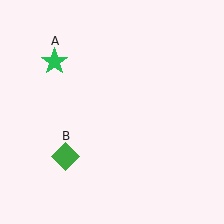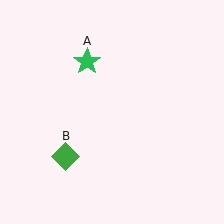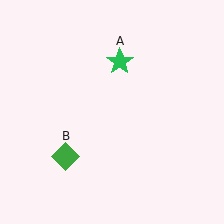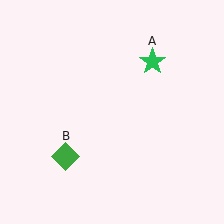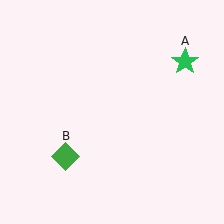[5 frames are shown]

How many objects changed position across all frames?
1 object changed position: green star (object A).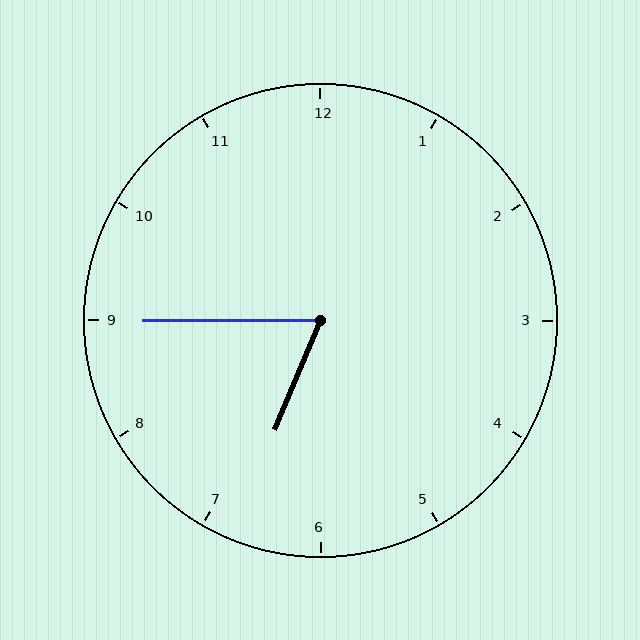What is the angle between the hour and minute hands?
Approximately 68 degrees.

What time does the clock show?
6:45.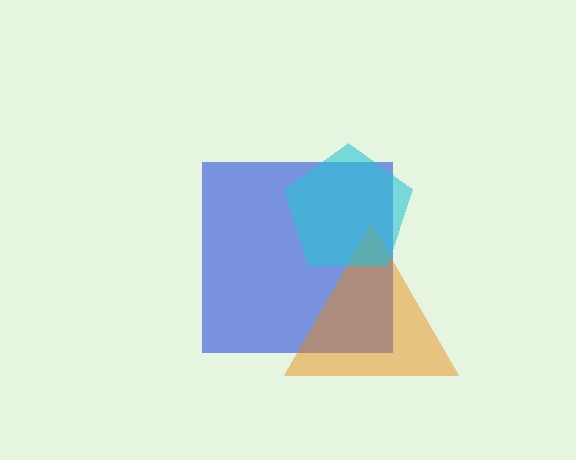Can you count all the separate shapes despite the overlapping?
Yes, there are 3 separate shapes.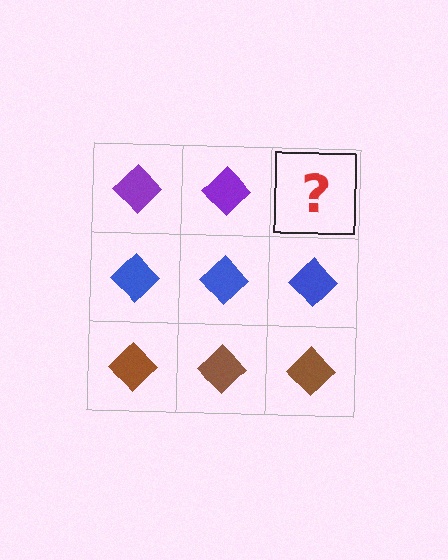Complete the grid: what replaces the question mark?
The question mark should be replaced with a purple diamond.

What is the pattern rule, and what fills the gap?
The rule is that each row has a consistent color. The gap should be filled with a purple diamond.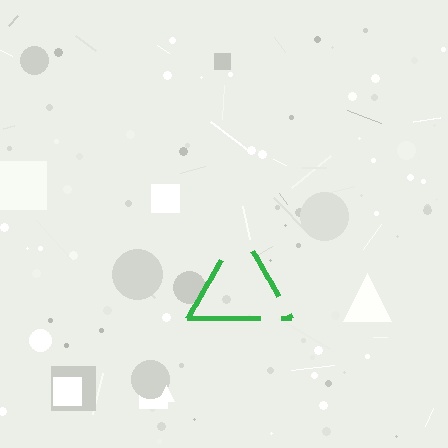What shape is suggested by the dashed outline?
The dashed outline suggests a triangle.